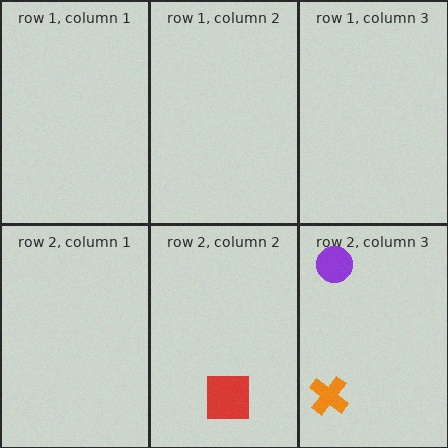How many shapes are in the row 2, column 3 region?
2.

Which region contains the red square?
The row 2, column 2 region.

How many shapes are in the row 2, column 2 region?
1.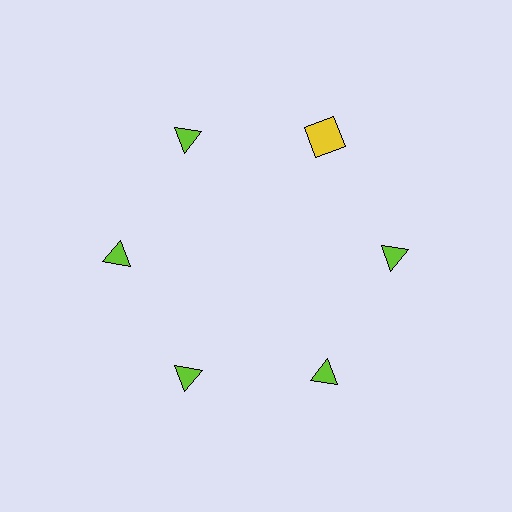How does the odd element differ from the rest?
It differs in both color (yellow instead of lime) and shape (square instead of triangle).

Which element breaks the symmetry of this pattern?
The yellow square at roughly the 1 o'clock position breaks the symmetry. All other shapes are lime triangles.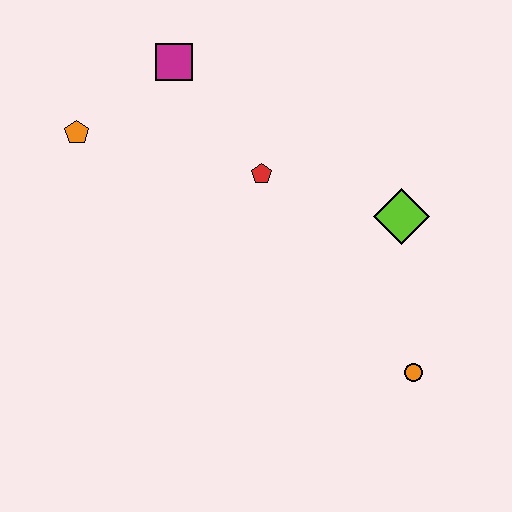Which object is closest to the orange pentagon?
The magenta square is closest to the orange pentagon.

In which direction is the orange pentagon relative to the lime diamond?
The orange pentagon is to the left of the lime diamond.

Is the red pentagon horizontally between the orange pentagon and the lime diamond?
Yes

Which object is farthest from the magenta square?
The orange circle is farthest from the magenta square.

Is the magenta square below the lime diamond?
No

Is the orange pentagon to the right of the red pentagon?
No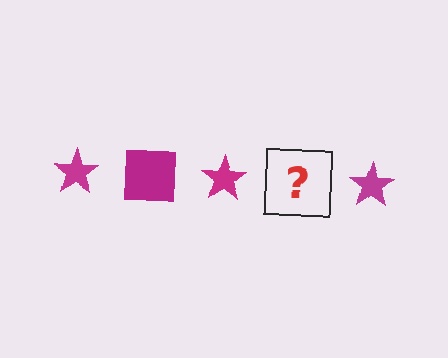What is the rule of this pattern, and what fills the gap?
The rule is that the pattern cycles through star, square shapes in magenta. The gap should be filled with a magenta square.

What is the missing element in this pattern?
The missing element is a magenta square.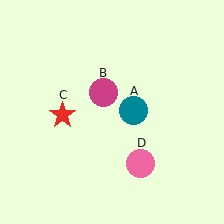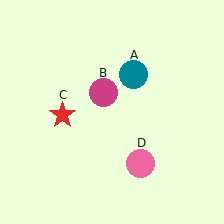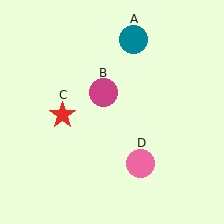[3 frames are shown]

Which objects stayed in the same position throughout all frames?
Magenta circle (object B) and red star (object C) and pink circle (object D) remained stationary.